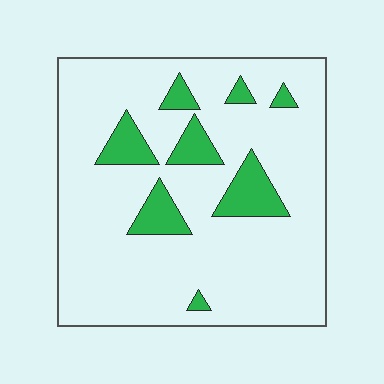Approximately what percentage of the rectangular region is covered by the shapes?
Approximately 15%.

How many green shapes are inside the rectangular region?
8.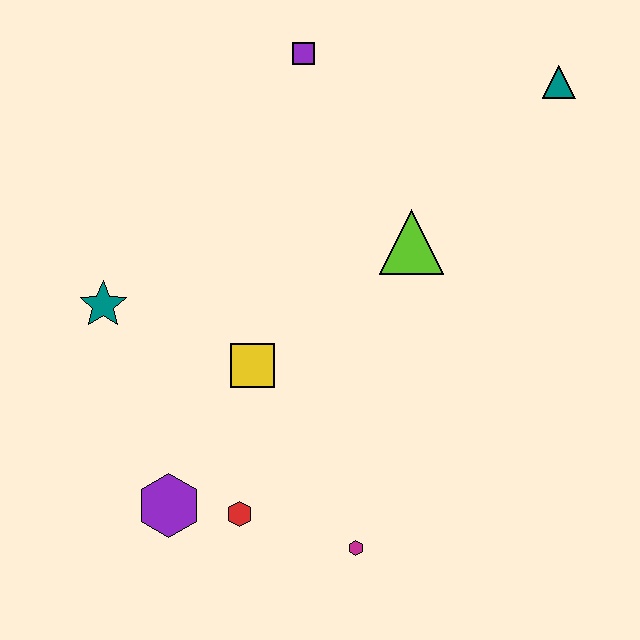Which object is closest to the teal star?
The yellow square is closest to the teal star.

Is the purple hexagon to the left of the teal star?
No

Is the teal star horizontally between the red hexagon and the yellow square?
No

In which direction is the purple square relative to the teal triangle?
The purple square is to the left of the teal triangle.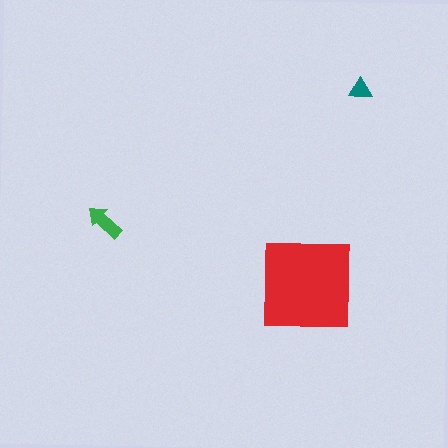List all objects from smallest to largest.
The teal triangle, the green arrow, the red square.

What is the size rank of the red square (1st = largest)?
1st.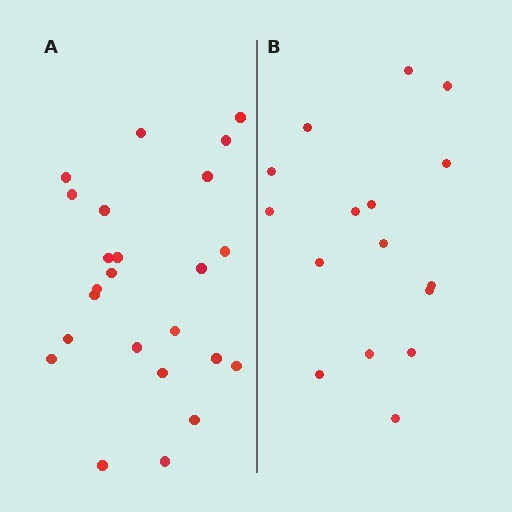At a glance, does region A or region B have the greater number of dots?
Region A (the left region) has more dots.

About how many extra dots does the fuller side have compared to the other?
Region A has roughly 8 or so more dots than region B.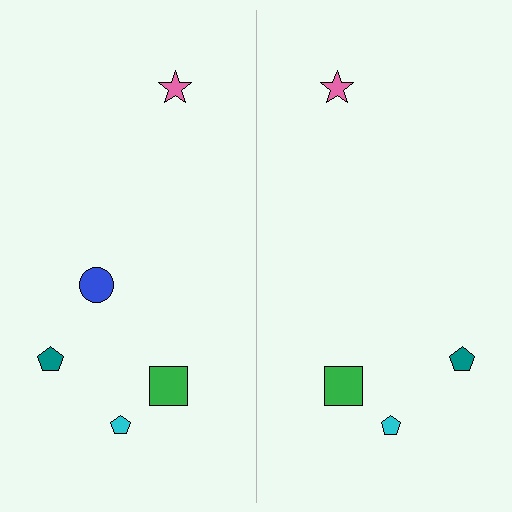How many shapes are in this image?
There are 9 shapes in this image.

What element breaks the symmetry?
A blue circle is missing from the right side.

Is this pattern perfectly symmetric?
No, the pattern is not perfectly symmetric. A blue circle is missing from the right side.